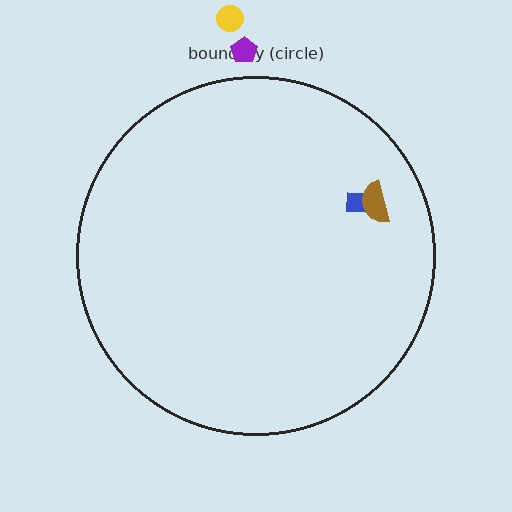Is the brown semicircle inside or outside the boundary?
Inside.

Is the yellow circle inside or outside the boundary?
Outside.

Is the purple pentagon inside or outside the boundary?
Outside.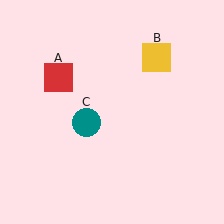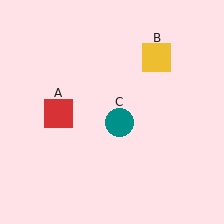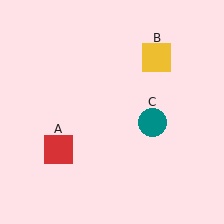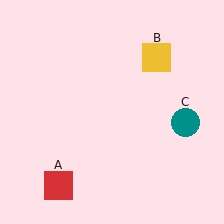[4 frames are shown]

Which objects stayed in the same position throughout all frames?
Yellow square (object B) remained stationary.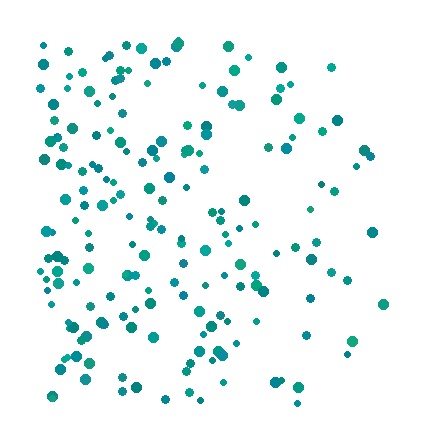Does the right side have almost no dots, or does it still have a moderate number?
Still a moderate number, just noticeably fewer than the left.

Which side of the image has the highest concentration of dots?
The left.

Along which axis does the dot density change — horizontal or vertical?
Horizontal.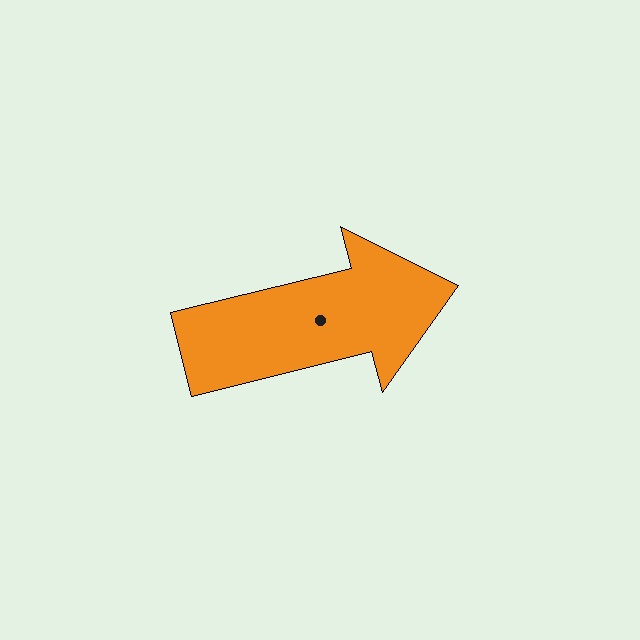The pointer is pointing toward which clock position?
Roughly 3 o'clock.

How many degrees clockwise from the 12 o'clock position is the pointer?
Approximately 76 degrees.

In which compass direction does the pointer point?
East.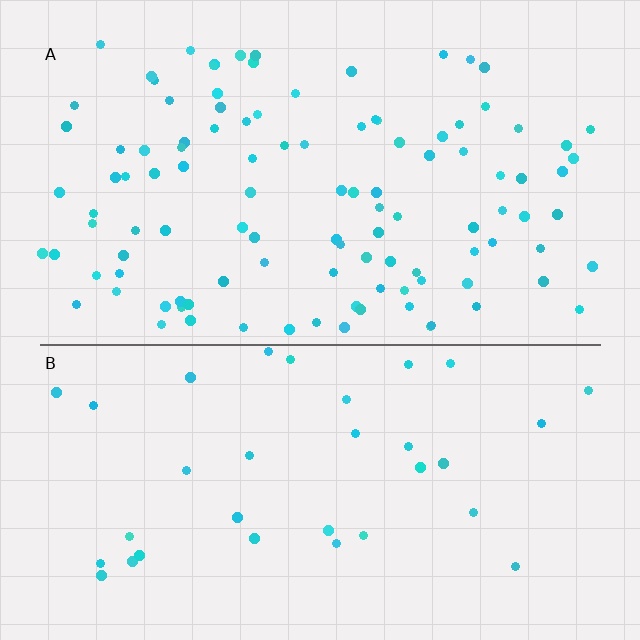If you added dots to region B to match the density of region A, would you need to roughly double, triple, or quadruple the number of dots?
Approximately triple.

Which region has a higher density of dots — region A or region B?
A (the top).